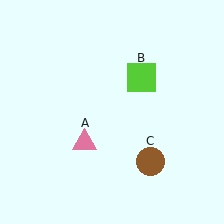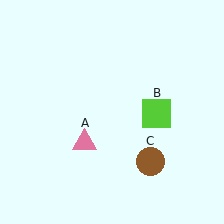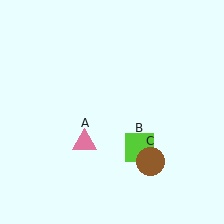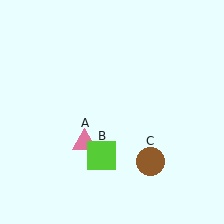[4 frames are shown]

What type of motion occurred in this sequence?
The lime square (object B) rotated clockwise around the center of the scene.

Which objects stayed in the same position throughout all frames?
Pink triangle (object A) and brown circle (object C) remained stationary.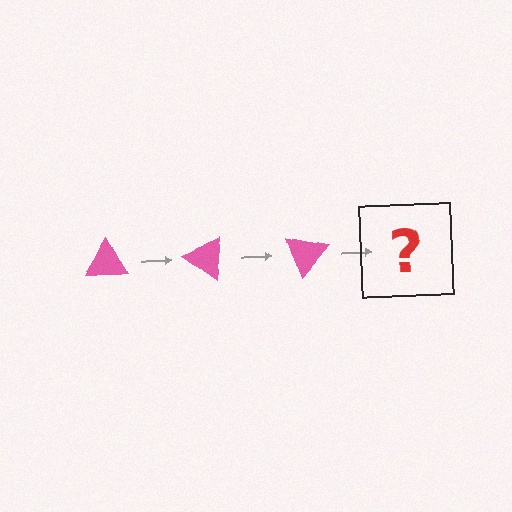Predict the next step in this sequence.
The next step is a pink triangle rotated 105 degrees.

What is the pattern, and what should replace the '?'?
The pattern is that the triangle rotates 35 degrees each step. The '?' should be a pink triangle rotated 105 degrees.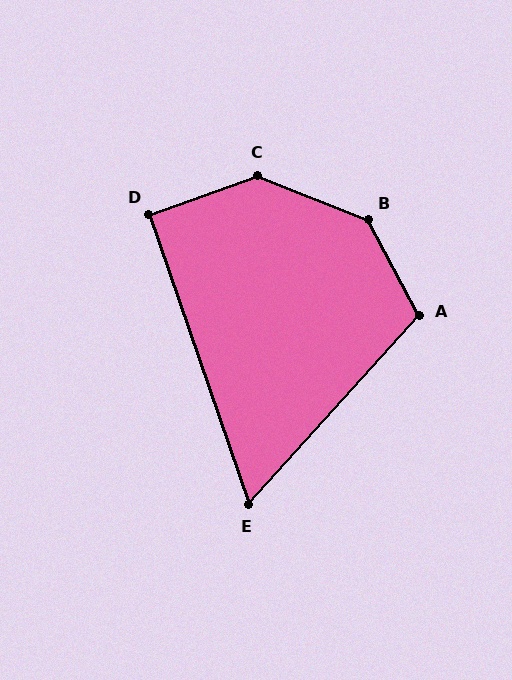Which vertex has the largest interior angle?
B, at approximately 140 degrees.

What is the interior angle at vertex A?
Approximately 110 degrees (obtuse).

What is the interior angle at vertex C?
Approximately 138 degrees (obtuse).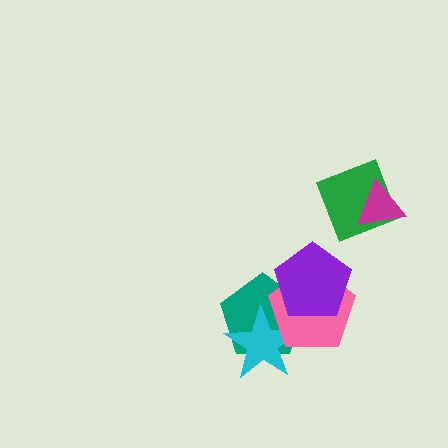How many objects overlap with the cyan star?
2 objects overlap with the cyan star.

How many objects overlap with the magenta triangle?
1 object overlaps with the magenta triangle.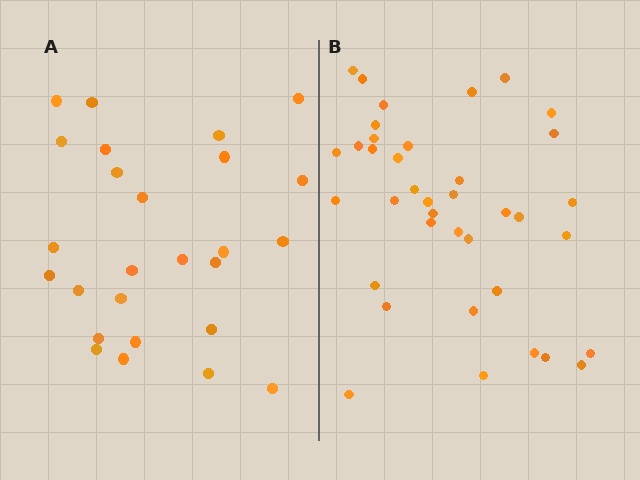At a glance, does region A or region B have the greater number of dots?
Region B (the right region) has more dots.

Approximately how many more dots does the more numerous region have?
Region B has roughly 12 or so more dots than region A.